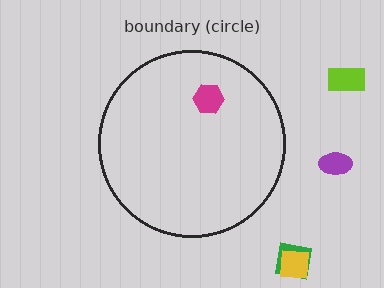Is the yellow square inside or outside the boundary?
Outside.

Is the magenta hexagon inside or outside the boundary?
Inside.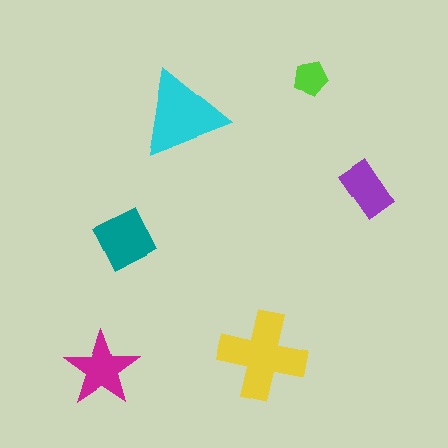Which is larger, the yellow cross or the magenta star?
The yellow cross.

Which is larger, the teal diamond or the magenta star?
The teal diamond.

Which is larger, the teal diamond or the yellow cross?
The yellow cross.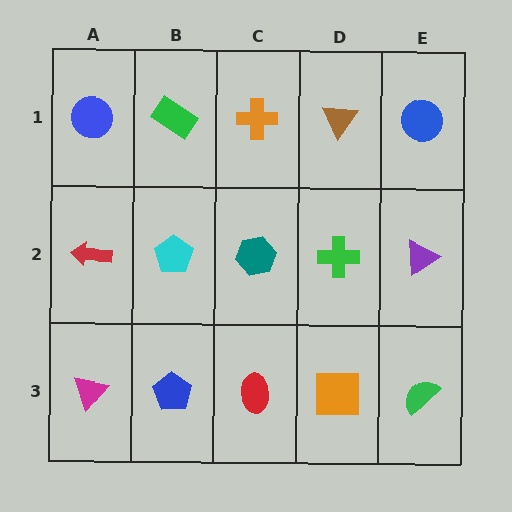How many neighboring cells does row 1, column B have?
3.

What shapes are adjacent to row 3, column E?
A purple triangle (row 2, column E), an orange square (row 3, column D).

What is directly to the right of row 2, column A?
A cyan pentagon.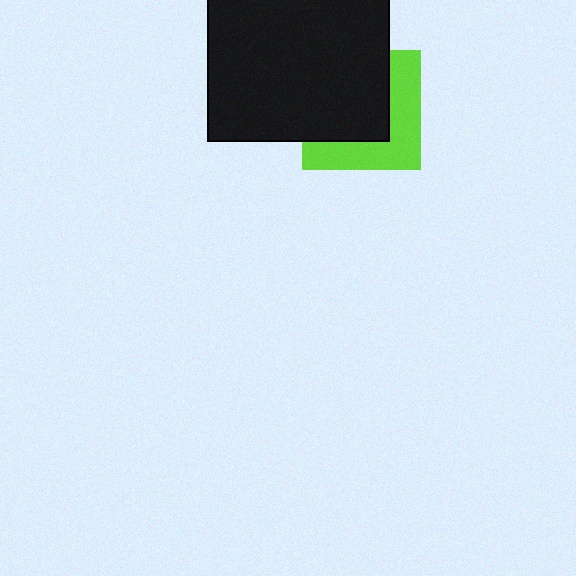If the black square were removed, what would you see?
You would see the complete lime square.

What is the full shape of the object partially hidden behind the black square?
The partially hidden object is a lime square.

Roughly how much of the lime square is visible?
A small part of it is visible (roughly 44%).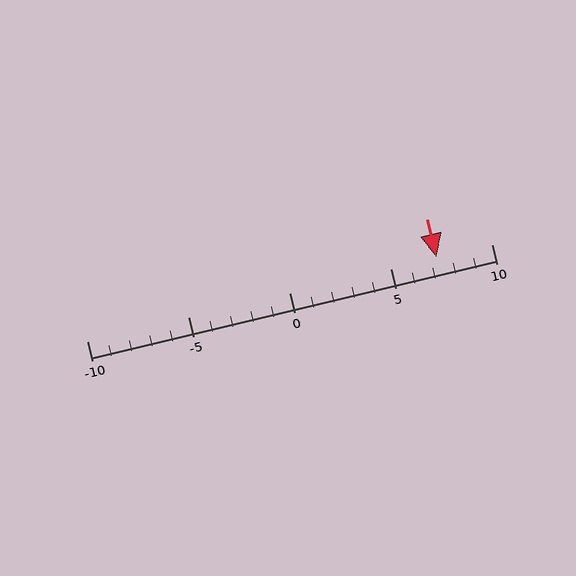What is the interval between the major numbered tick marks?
The major tick marks are spaced 5 units apart.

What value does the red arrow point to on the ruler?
The red arrow points to approximately 7.